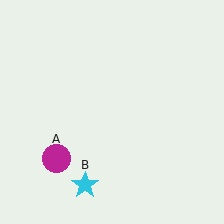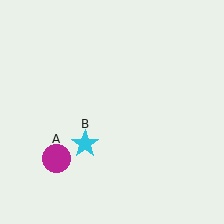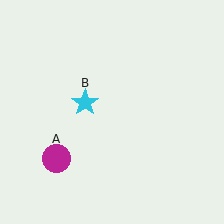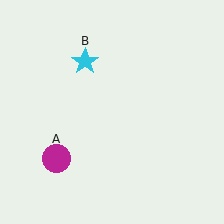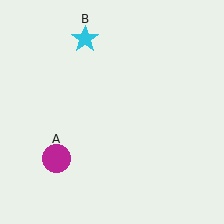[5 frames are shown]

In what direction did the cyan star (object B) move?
The cyan star (object B) moved up.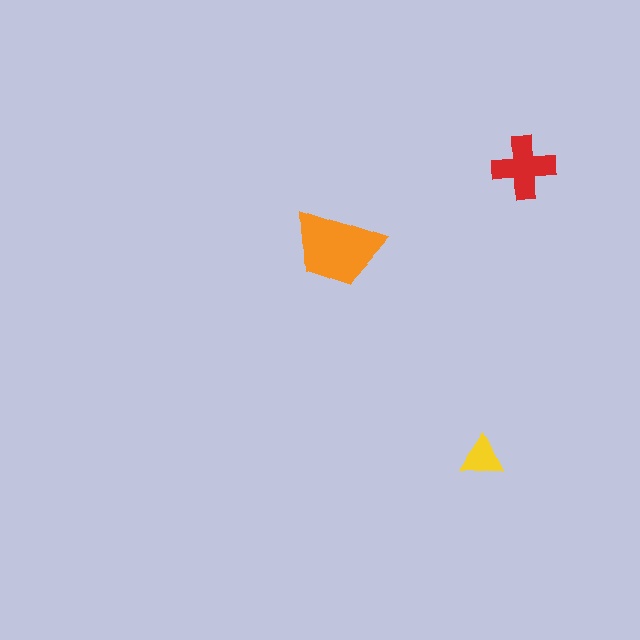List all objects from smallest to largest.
The yellow triangle, the red cross, the orange trapezoid.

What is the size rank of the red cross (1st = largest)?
2nd.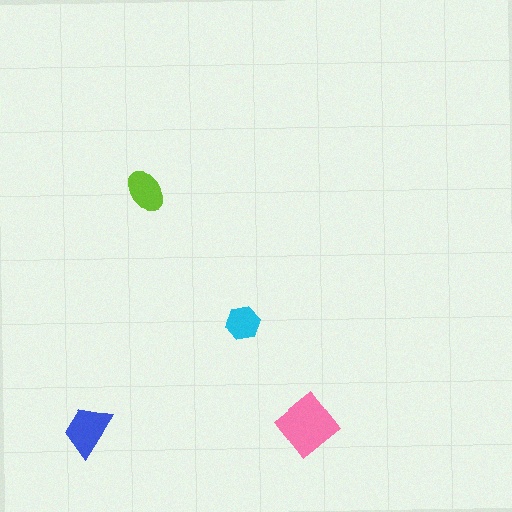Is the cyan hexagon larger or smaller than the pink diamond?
Smaller.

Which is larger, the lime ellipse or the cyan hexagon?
The lime ellipse.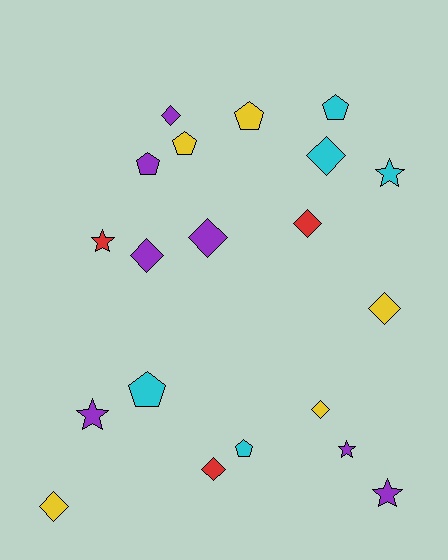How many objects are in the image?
There are 20 objects.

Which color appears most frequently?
Purple, with 7 objects.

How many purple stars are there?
There are 3 purple stars.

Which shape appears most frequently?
Diamond, with 9 objects.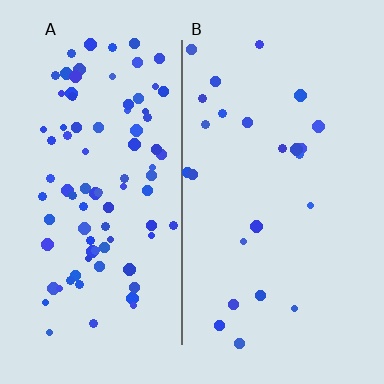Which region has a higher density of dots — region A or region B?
A (the left).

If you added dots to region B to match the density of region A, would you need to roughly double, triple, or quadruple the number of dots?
Approximately quadruple.